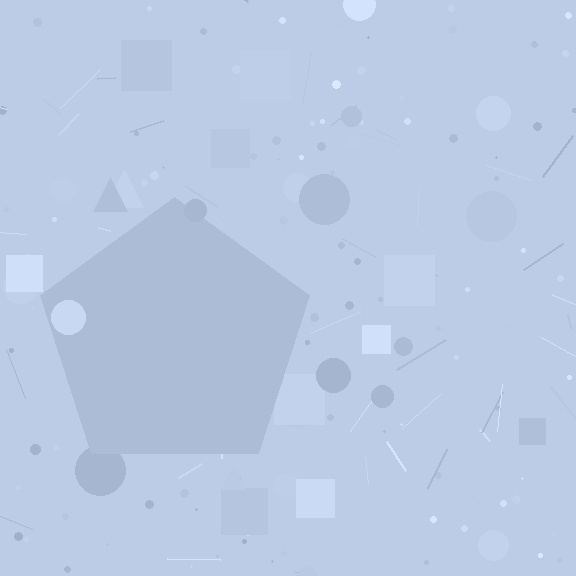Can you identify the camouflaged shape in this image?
The camouflaged shape is a pentagon.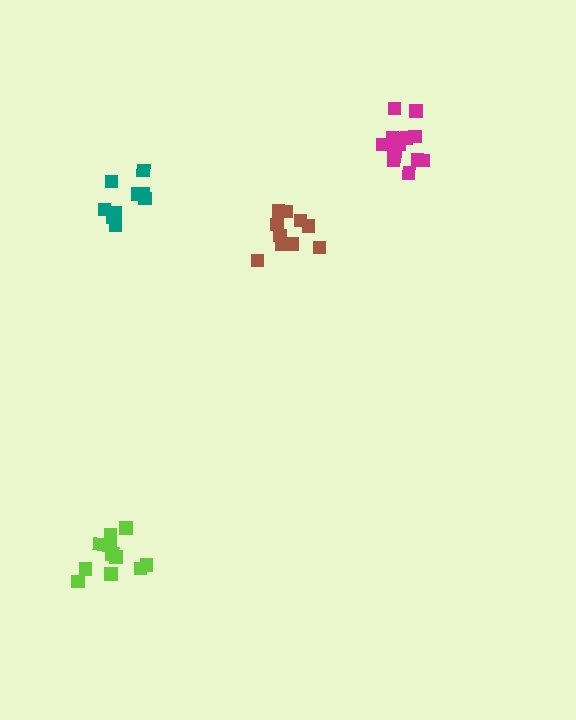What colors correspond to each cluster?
The clusters are colored: magenta, lime, brown, teal.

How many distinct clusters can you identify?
There are 4 distinct clusters.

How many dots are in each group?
Group 1: 14 dots, Group 2: 11 dots, Group 3: 10 dots, Group 4: 9 dots (44 total).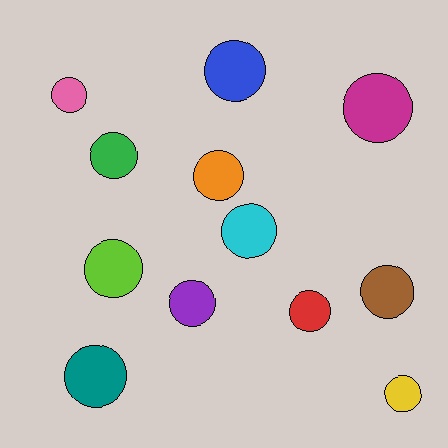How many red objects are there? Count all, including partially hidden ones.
There is 1 red object.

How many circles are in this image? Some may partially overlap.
There are 12 circles.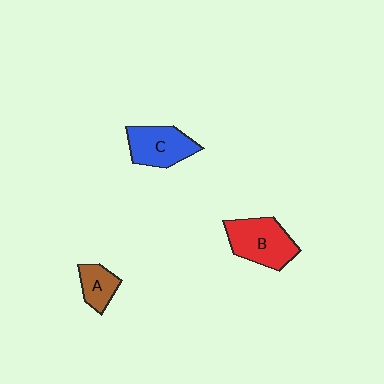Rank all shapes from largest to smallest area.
From largest to smallest: B (red), C (blue), A (brown).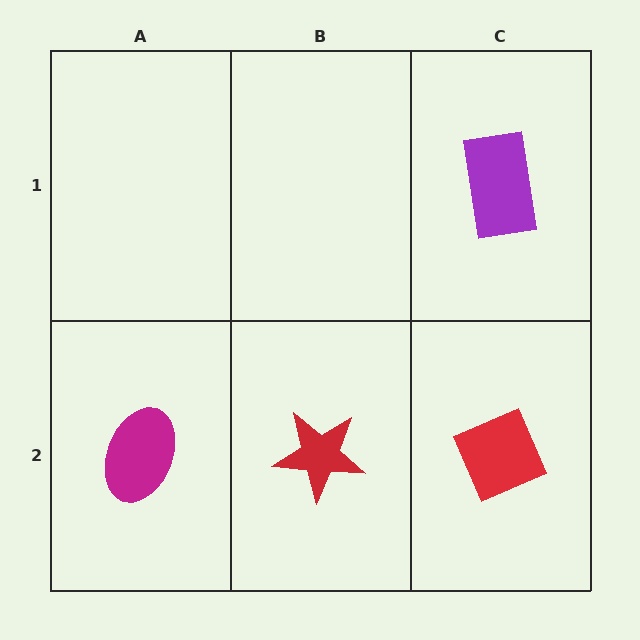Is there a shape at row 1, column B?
No, that cell is empty.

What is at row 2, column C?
A red diamond.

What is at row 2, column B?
A red star.